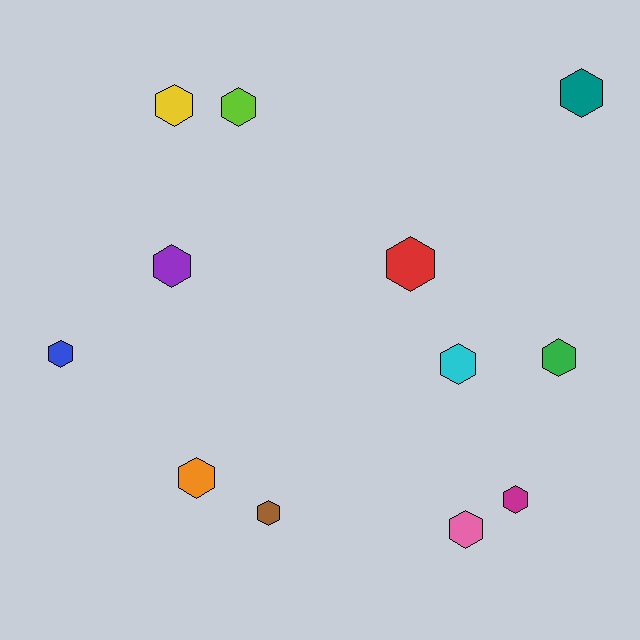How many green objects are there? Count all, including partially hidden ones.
There is 1 green object.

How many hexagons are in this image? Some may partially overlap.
There are 12 hexagons.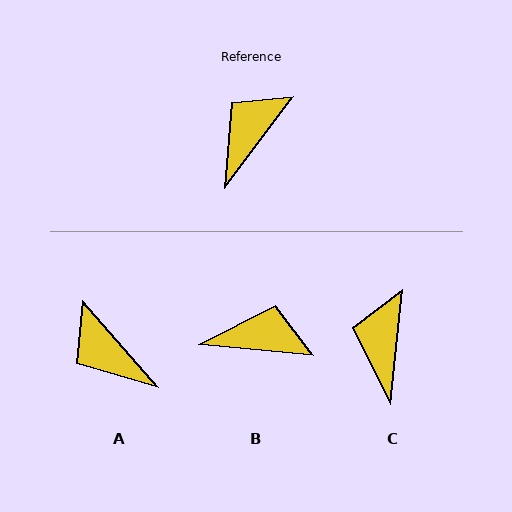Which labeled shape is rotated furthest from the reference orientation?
A, about 78 degrees away.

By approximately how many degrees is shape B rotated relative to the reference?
Approximately 58 degrees clockwise.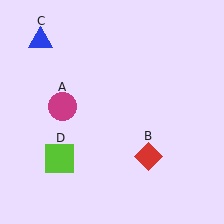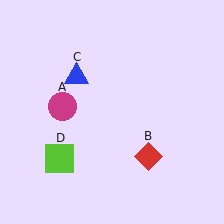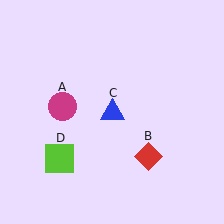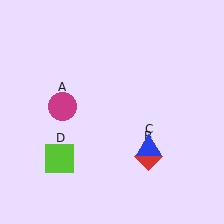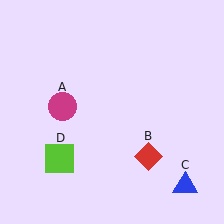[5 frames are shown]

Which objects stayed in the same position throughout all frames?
Magenta circle (object A) and red diamond (object B) and lime square (object D) remained stationary.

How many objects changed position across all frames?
1 object changed position: blue triangle (object C).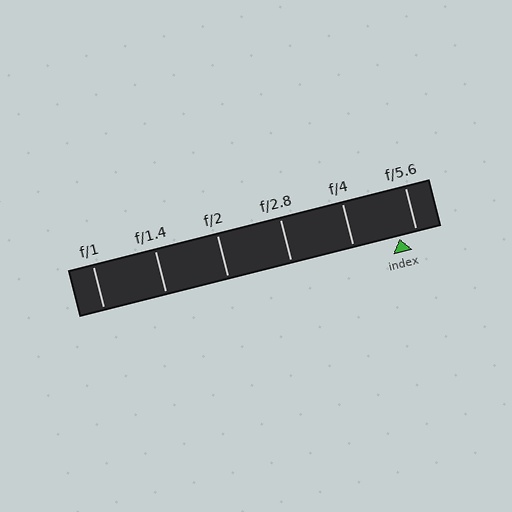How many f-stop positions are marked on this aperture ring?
There are 6 f-stop positions marked.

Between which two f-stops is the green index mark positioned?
The index mark is between f/4 and f/5.6.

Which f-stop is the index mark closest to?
The index mark is closest to f/5.6.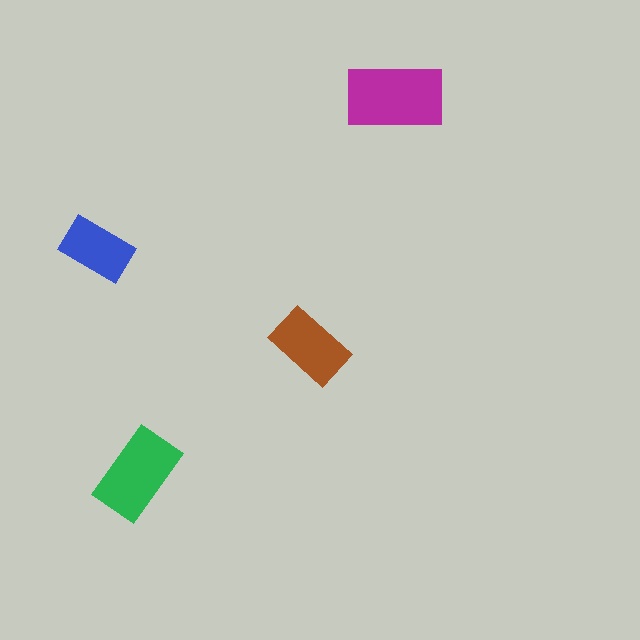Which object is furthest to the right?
The magenta rectangle is rightmost.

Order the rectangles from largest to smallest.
the magenta one, the green one, the brown one, the blue one.